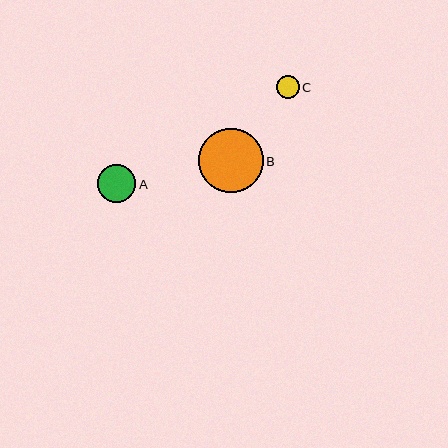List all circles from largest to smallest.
From largest to smallest: B, A, C.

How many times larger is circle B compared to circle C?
Circle B is approximately 2.8 times the size of circle C.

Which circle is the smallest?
Circle C is the smallest with a size of approximately 23 pixels.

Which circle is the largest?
Circle B is the largest with a size of approximately 65 pixels.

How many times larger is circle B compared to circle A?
Circle B is approximately 1.7 times the size of circle A.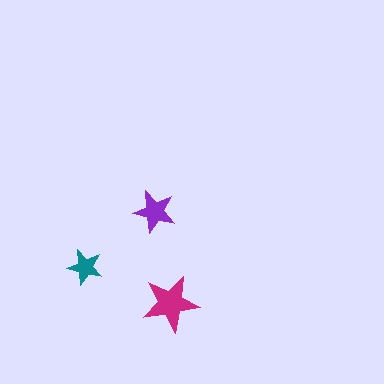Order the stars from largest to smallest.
the magenta one, the purple one, the teal one.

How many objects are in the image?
There are 3 objects in the image.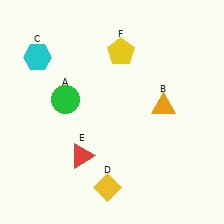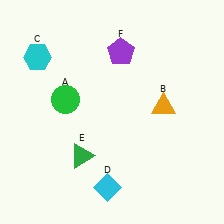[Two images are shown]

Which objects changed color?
D changed from yellow to cyan. E changed from red to green. F changed from yellow to purple.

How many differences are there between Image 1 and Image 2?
There are 3 differences between the two images.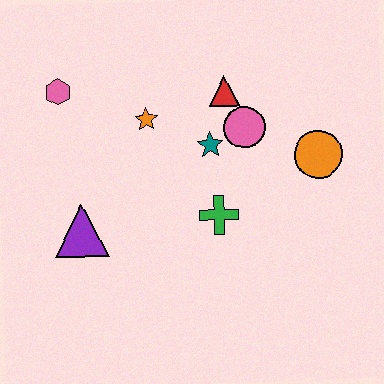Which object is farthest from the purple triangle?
The orange circle is farthest from the purple triangle.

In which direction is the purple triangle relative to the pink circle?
The purple triangle is to the left of the pink circle.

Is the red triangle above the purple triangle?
Yes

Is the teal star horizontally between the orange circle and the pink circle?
No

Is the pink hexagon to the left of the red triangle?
Yes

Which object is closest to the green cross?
The teal star is closest to the green cross.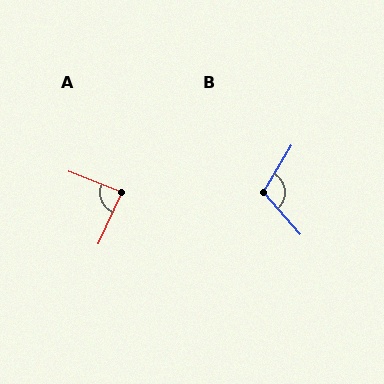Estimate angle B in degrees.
Approximately 109 degrees.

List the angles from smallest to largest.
A (86°), B (109°).